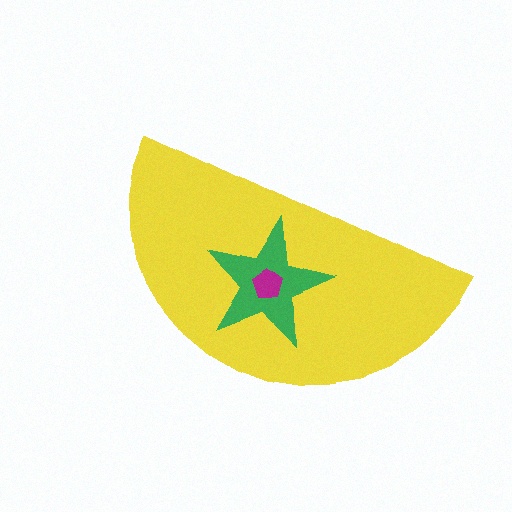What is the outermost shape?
The yellow semicircle.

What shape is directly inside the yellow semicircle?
The green star.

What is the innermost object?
The magenta pentagon.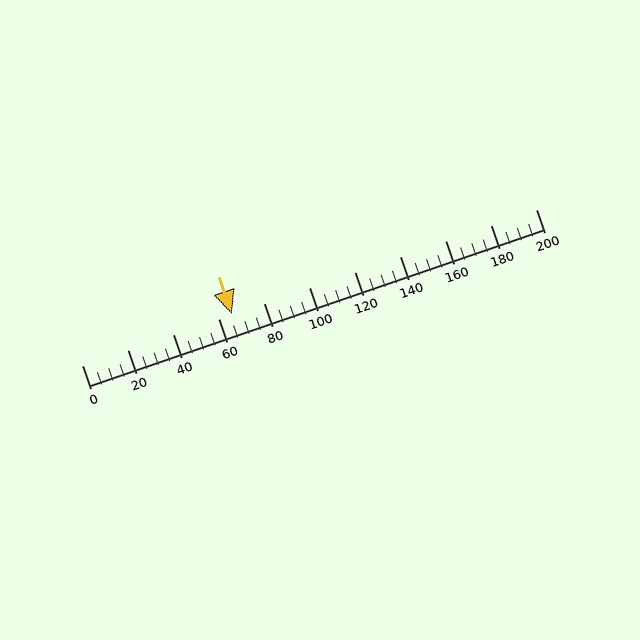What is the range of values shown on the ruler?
The ruler shows values from 0 to 200.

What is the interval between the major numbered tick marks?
The major tick marks are spaced 20 units apart.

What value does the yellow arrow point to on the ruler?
The yellow arrow points to approximately 66.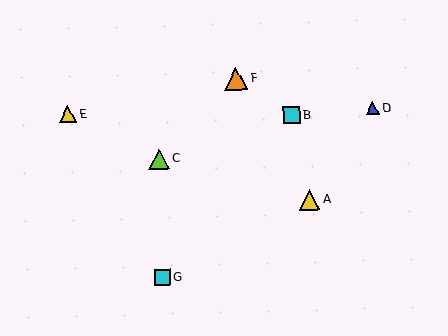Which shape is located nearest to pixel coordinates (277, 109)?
The cyan square (labeled B) at (291, 116) is nearest to that location.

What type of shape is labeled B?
Shape B is a cyan square.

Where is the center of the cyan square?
The center of the cyan square is at (162, 278).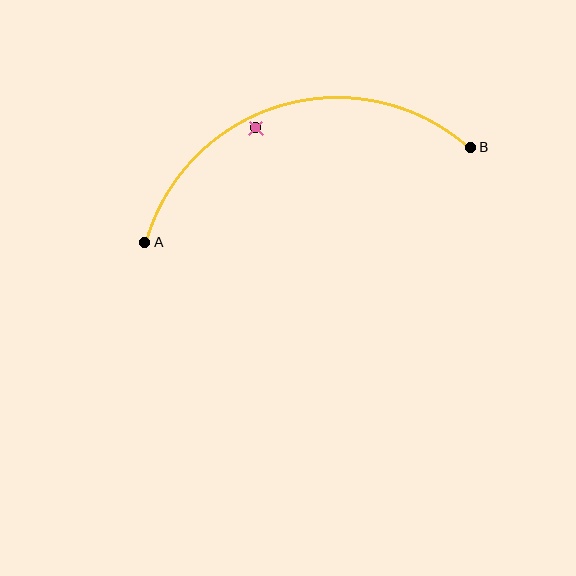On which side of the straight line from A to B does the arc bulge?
The arc bulges above the straight line connecting A and B.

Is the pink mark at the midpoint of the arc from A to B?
No — the pink mark does not lie on the arc at all. It sits slightly inside the curve.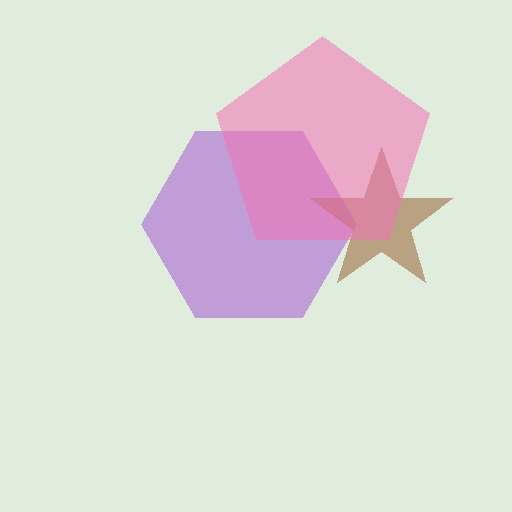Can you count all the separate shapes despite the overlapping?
Yes, there are 3 separate shapes.